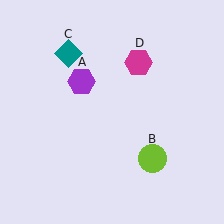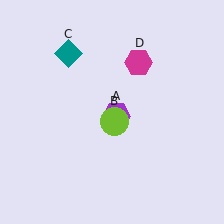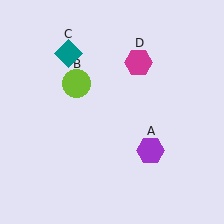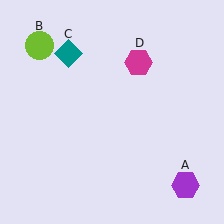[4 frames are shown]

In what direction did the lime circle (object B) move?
The lime circle (object B) moved up and to the left.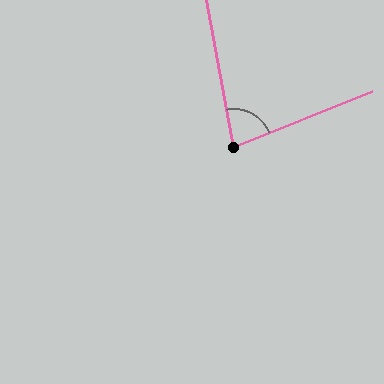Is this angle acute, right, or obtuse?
It is acute.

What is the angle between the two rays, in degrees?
Approximately 78 degrees.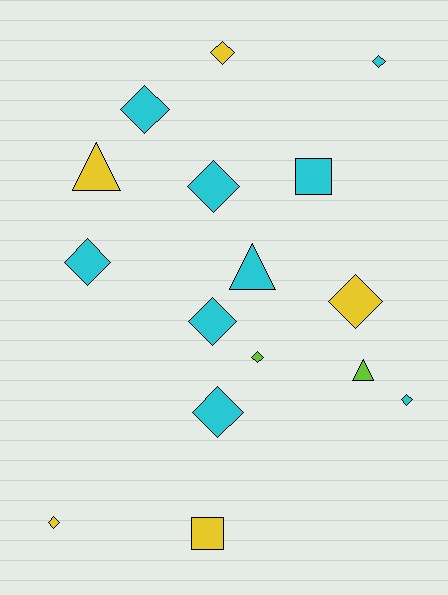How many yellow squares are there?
There is 1 yellow square.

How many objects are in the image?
There are 16 objects.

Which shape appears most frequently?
Diamond, with 11 objects.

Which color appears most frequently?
Cyan, with 9 objects.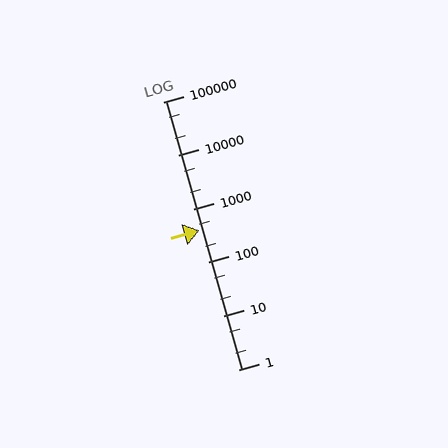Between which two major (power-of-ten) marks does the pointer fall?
The pointer is between 100 and 1000.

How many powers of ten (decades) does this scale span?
The scale spans 5 decades, from 1 to 100000.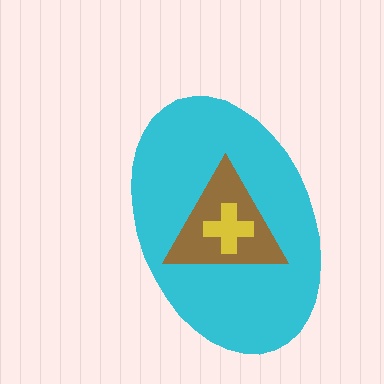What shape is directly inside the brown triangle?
The yellow cross.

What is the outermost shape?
The cyan ellipse.